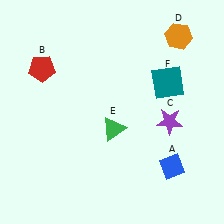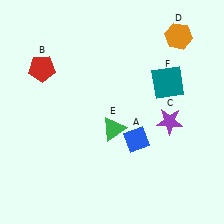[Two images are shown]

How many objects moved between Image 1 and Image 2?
1 object moved between the two images.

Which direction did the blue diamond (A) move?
The blue diamond (A) moved left.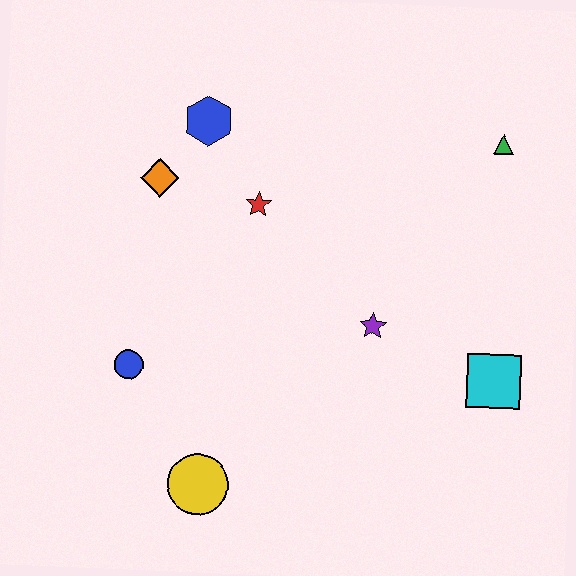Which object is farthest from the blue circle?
The green triangle is farthest from the blue circle.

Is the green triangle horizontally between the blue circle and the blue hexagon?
No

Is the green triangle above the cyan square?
Yes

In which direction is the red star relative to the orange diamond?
The red star is to the right of the orange diamond.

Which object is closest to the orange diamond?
The blue hexagon is closest to the orange diamond.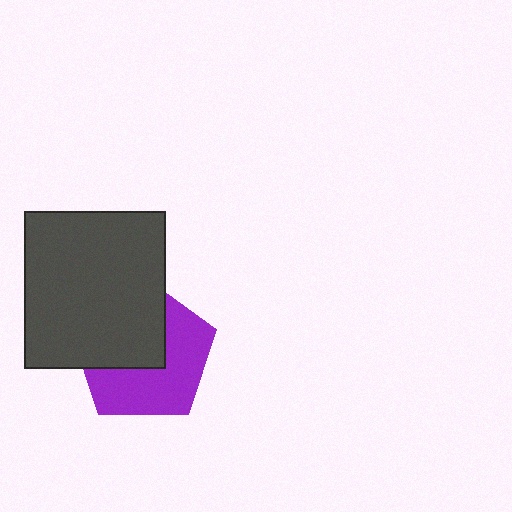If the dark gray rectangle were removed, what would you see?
You would see the complete purple pentagon.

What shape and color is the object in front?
The object in front is a dark gray rectangle.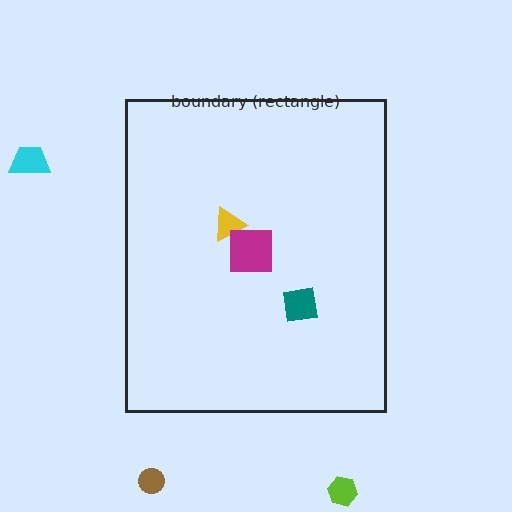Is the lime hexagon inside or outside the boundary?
Outside.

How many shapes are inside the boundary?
3 inside, 3 outside.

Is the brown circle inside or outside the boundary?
Outside.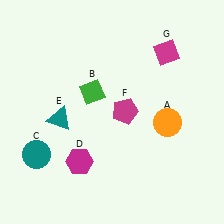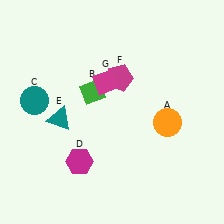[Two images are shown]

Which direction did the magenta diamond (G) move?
The magenta diamond (G) moved left.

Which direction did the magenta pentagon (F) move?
The magenta pentagon (F) moved up.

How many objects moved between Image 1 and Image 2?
3 objects moved between the two images.